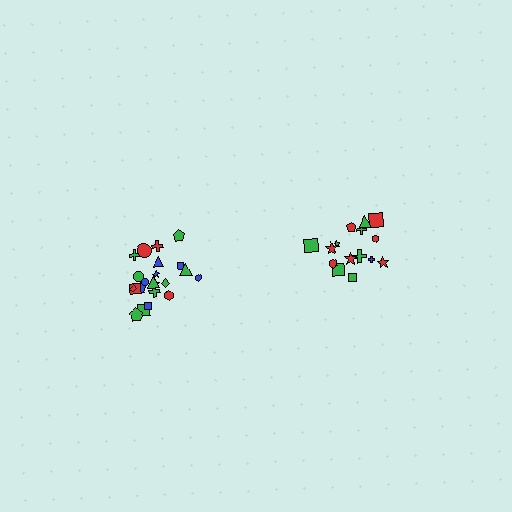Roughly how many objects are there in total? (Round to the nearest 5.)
Roughly 35 objects in total.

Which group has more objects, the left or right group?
The left group.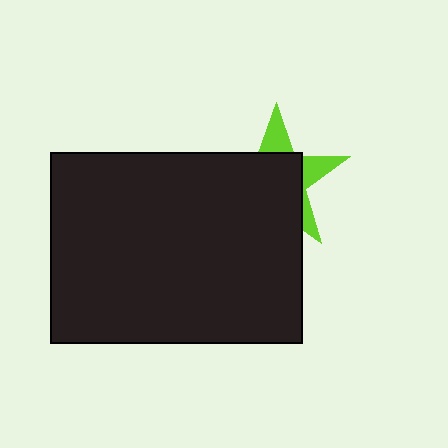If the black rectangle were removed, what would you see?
You would see the complete lime star.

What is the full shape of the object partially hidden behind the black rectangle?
The partially hidden object is a lime star.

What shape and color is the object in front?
The object in front is a black rectangle.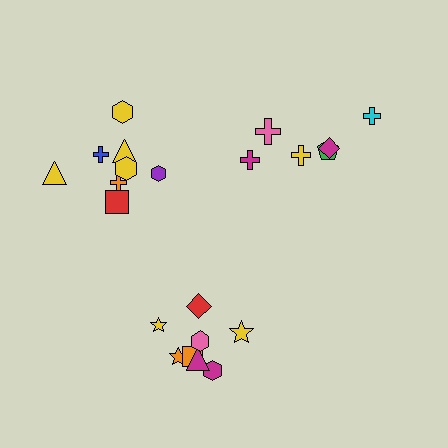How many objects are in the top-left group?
There are 8 objects.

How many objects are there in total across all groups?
There are 22 objects.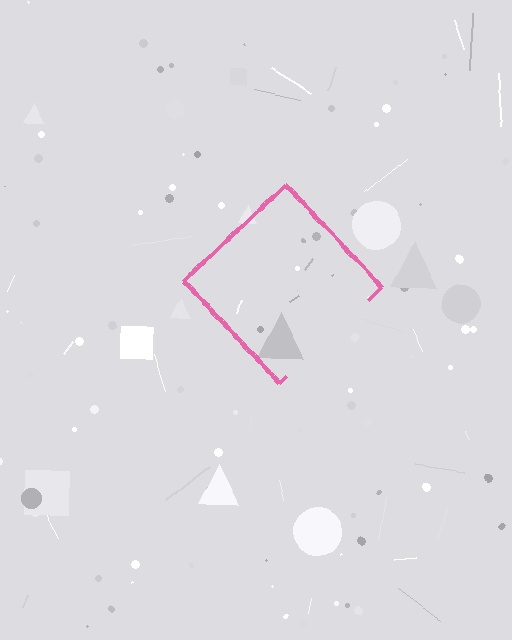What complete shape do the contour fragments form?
The contour fragments form a diamond.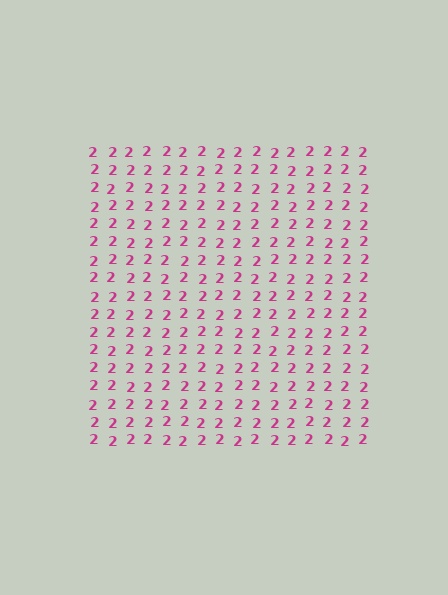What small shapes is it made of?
It is made of small digit 2's.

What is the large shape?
The large shape is a square.